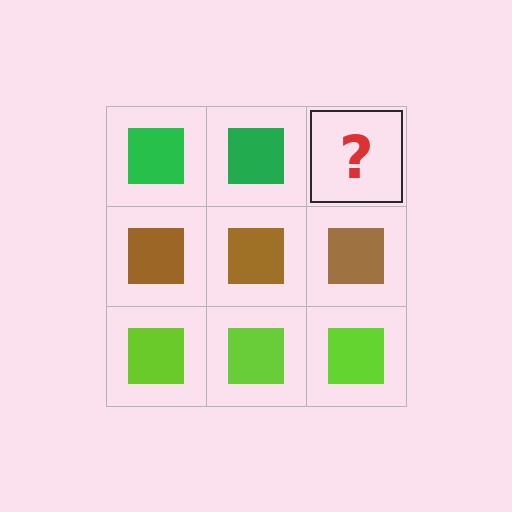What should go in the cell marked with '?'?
The missing cell should contain a green square.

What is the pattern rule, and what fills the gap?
The rule is that each row has a consistent color. The gap should be filled with a green square.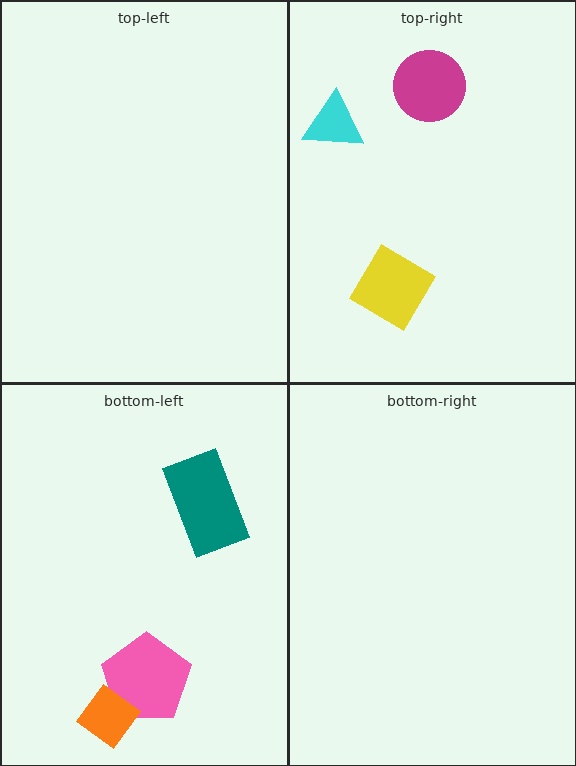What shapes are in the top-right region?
The cyan triangle, the magenta circle, the yellow diamond.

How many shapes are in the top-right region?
3.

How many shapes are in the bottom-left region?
3.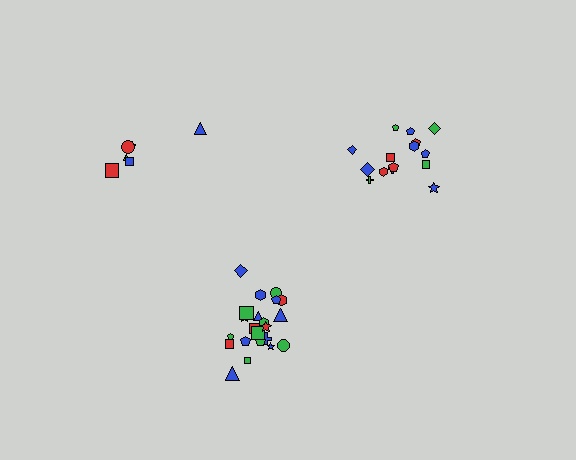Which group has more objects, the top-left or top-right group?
The top-right group.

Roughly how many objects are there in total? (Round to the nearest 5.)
Roughly 45 objects in total.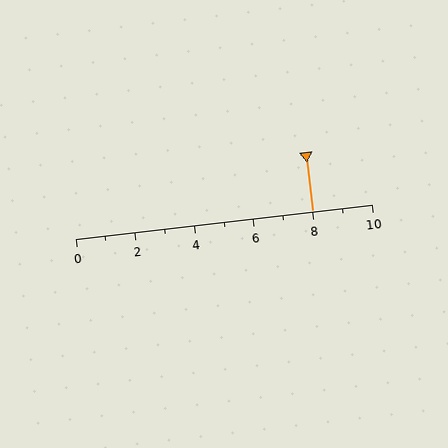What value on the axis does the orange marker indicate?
The marker indicates approximately 8.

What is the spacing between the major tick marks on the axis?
The major ticks are spaced 2 apart.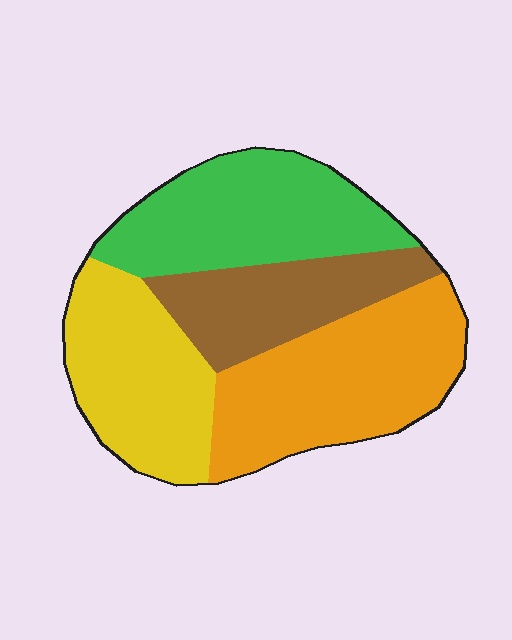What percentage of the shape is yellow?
Yellow covers 24% of the shape.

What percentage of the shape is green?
Green covers 27% of the shape.